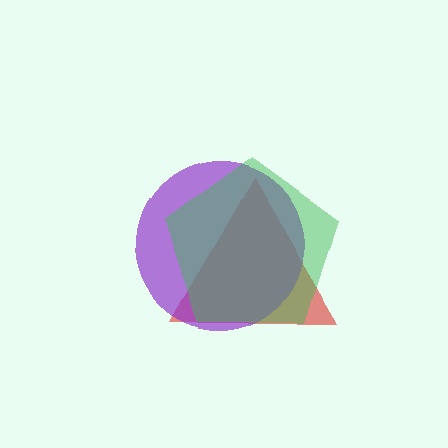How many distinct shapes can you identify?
There are 3 distinct shapes: a red triangle, a purple circle, a green pentagon.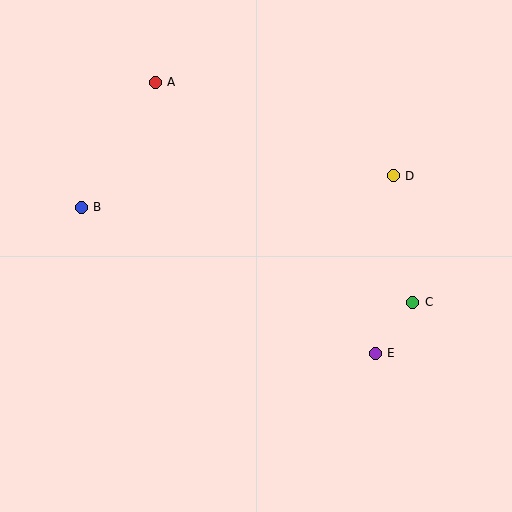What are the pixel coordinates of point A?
Point A is at (155, 82).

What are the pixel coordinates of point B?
Point B is at (81, 207).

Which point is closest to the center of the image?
Point E at (375, 353) is closest to the center.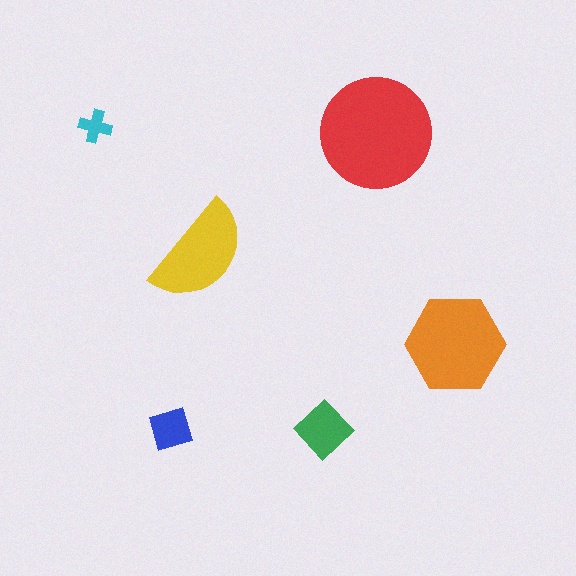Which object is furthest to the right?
The orange hexagon is rightmost.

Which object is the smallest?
The cyan cross.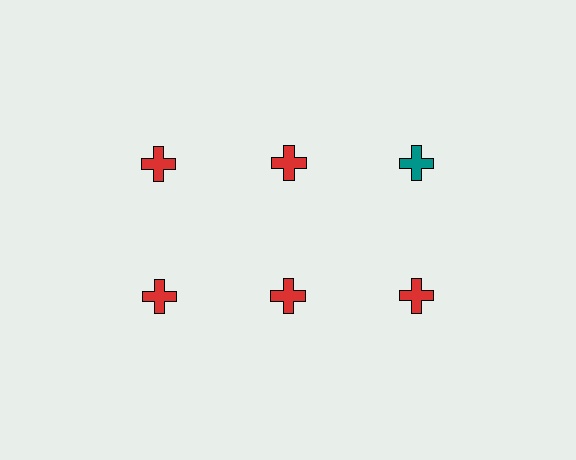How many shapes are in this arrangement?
There are 6 shapes arranged in a grid pattern.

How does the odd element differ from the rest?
It has a different color: teal instead of red.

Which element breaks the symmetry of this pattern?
The teal cross in the top row, center column breaks the symmetry. All other shapes are red crosses.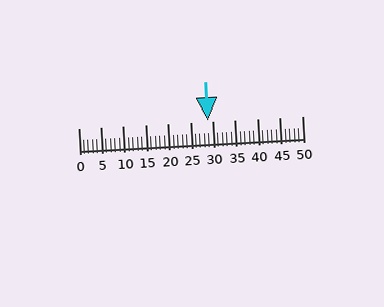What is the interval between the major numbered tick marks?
The major tick marks are spaced 5 units apart.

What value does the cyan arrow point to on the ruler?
The cyan arrow points to approximately 29.